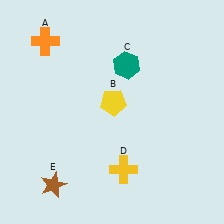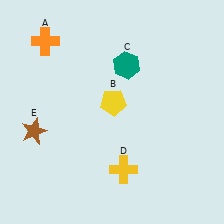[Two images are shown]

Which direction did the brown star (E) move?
The brown star (E) moved up.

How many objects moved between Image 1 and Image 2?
1 object moved between the two images.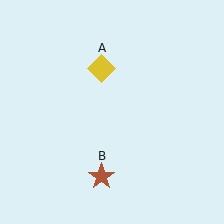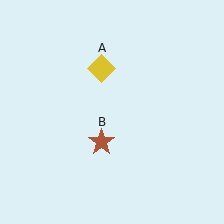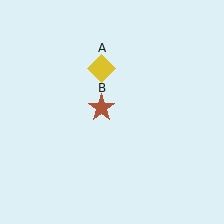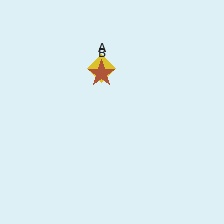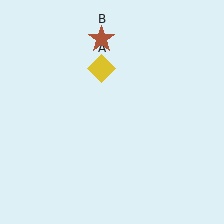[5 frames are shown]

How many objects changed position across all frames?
1 object changed position: brown star (object B).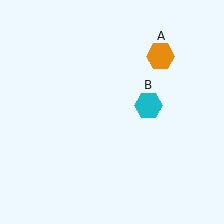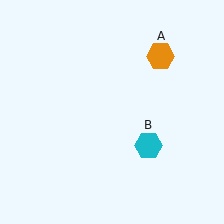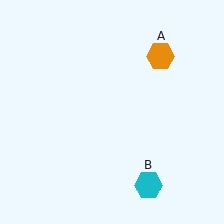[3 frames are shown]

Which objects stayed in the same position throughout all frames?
Orange hexagon (object A) remained stationary.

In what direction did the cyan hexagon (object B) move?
The cyan hexagon (object B) moved down.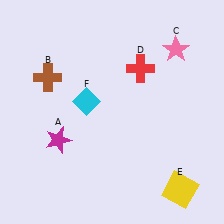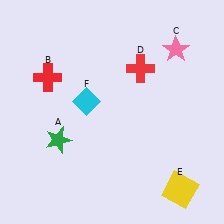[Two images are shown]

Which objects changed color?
A changed from magenta to green. B changed from brown to red.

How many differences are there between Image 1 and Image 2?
There are 2 differences between the two images.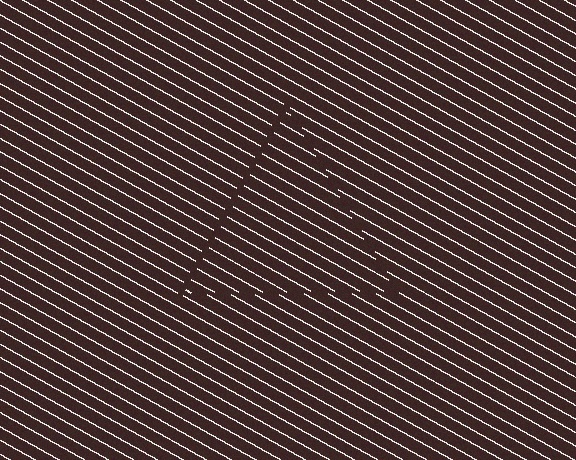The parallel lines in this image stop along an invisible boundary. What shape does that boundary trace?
An illusory triangle. The interior of the shape contains the same grating, shifted by half a period — the contour is defined by the phase discontinuity where line-ends from the inner and outer gratings abut.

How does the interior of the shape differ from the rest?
The interior of the shape contains the same grating, shifted by half a period — the contour is defined by the phase discontinuity where line-ends from the inner and outer gratings abut.